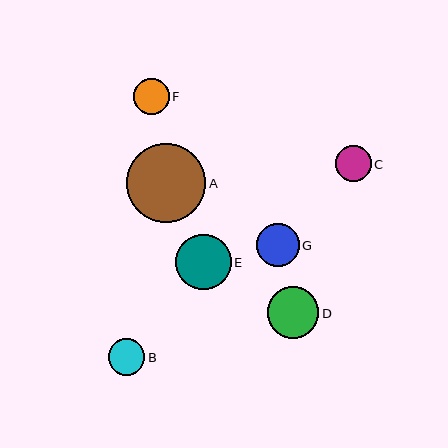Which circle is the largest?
Circle A is the largest with a size of approximately 79 pixels.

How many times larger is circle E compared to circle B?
Circle E is approximately 1.5 times the size of circle B.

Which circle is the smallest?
Circle C is the smallest with a size of approximately 35 pixels.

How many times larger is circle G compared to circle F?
Circle G is approximately 1.2 times the size of circle F.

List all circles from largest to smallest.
From largest to smallest: A, E, D, G, B, F, C.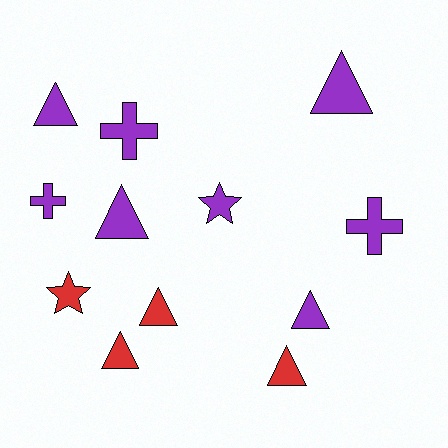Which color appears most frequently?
Purple, with 8 objects.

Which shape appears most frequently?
Triangle, with 7 objects.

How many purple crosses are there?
There are 3 purple crosses.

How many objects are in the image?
There are 12 objects.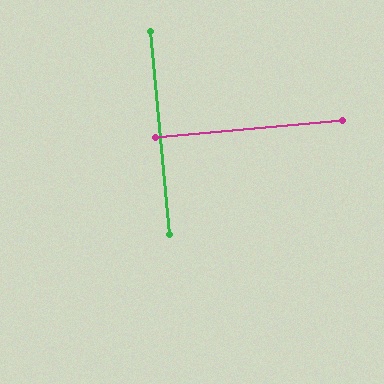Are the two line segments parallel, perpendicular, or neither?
Perpendicular — they meet at approximately 90°.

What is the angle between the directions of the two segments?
Approximately 90 degrees.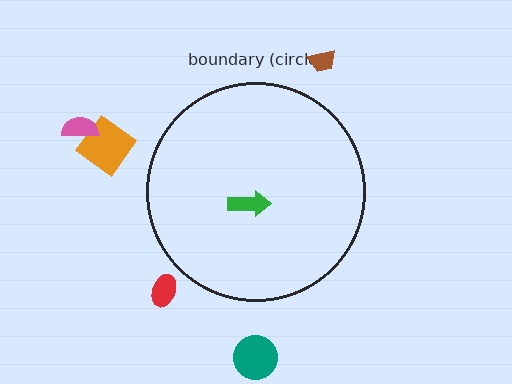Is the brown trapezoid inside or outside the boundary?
Outside.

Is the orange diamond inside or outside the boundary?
Outside.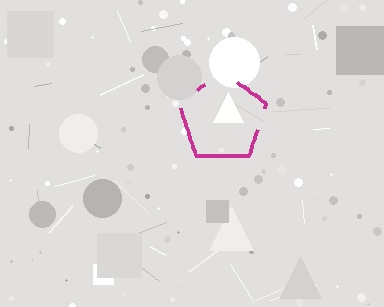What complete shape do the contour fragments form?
The contour fragments form a pentagon.